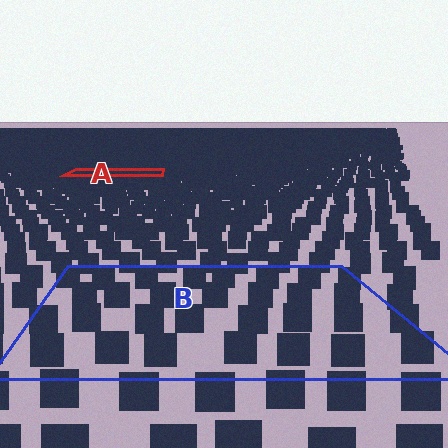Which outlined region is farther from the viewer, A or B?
Region A is farther from the viewer — the texture elements inside it appear smaller and more densely packed.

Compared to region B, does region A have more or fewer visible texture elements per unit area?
Region A has more texture elements per unit area — they are packed more densely because it is farther away.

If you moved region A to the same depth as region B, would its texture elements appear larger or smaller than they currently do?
They would appear larger. At a closer depth, the same texture elements are projected at a bigger on-screen size.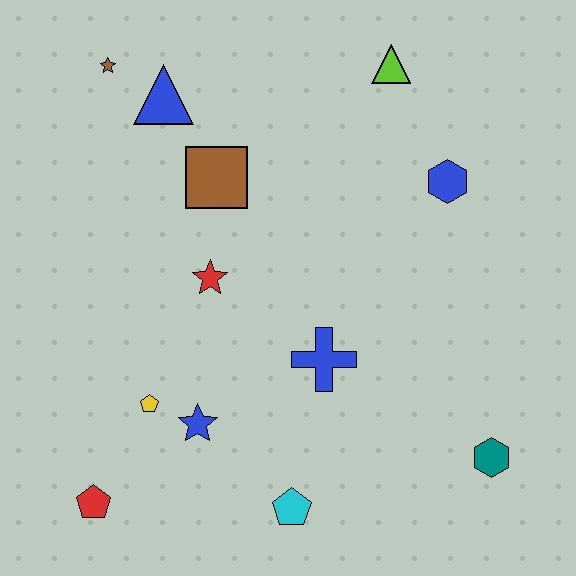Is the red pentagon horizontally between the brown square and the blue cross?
No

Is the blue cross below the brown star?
Yes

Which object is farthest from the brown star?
The teal hexagon is farthest from the brown star.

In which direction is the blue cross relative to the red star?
The blue cross is to the right of the red star.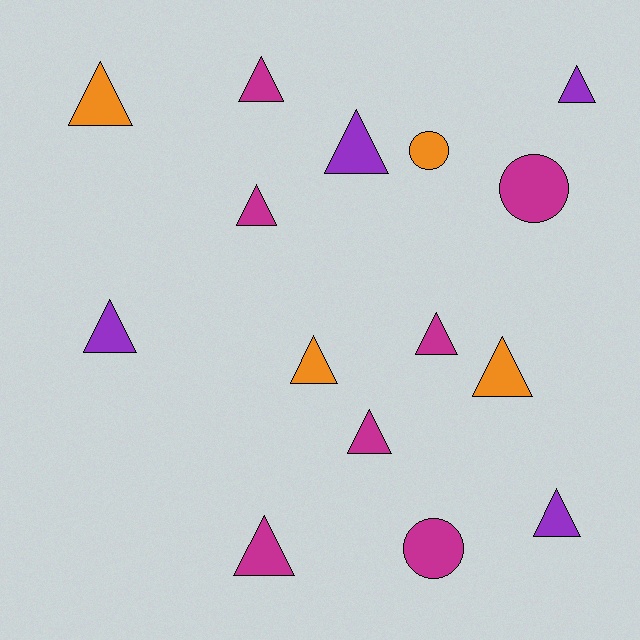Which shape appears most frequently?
Triangle, with 12 objects.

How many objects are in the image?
There are 15 objects.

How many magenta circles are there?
There are 2 magenta circles.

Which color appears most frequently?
Magenta, with 7 objects.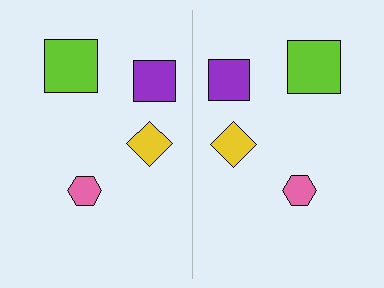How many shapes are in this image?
There are 8 shapes in this image.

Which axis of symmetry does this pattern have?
The pattern has a vertical axis of symmetry running through the center of the image.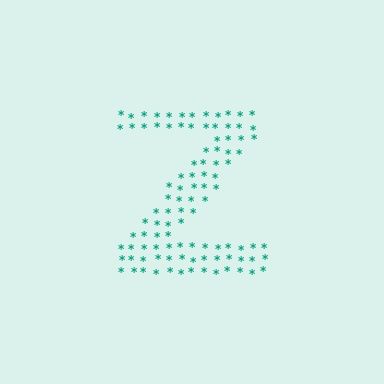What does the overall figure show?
The overall figure shows the letter Z.